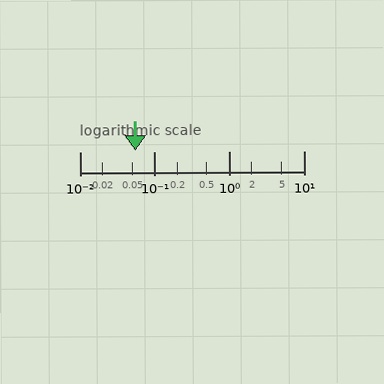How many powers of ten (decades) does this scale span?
The scale spans 3 decades, from 0.01 to 10.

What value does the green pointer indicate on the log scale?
The pointer indicates approximately 0.056.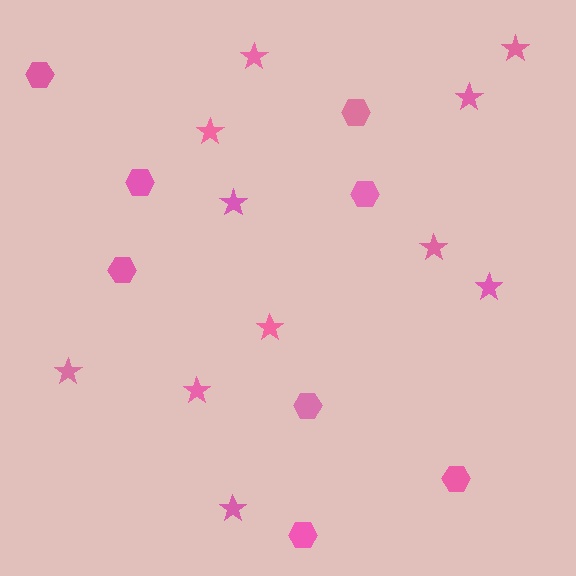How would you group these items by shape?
There are 2 groups: one group of hexagons (8) and one group of stars (11).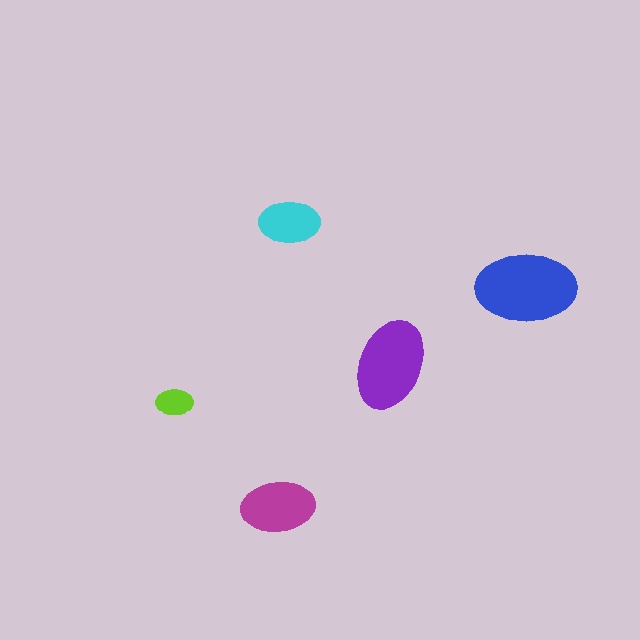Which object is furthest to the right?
The blue ellipse is rightmost.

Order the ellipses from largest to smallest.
the blue one, the purple one, the magenta one, the cyan one, the lime one.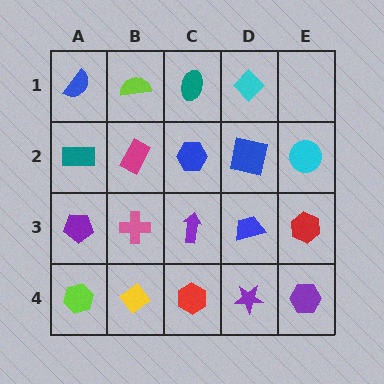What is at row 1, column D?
A cyan diamond.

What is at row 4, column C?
A red hexagon.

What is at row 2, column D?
A blue square.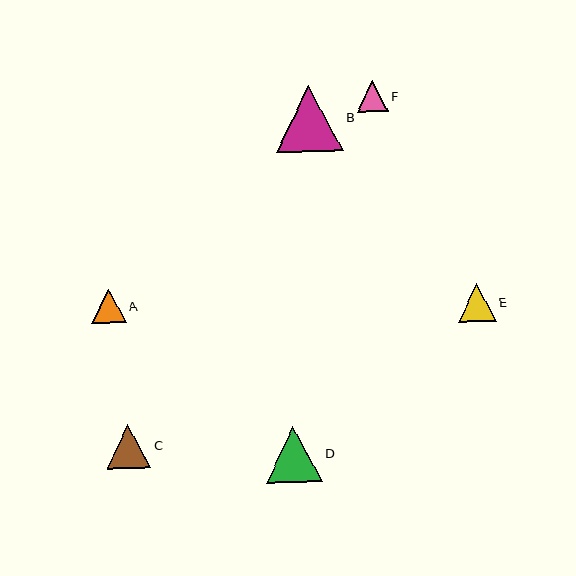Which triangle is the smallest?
Triangle F is the smallest with a size of approximately 31 pixels.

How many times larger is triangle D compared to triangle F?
Triangle D is approximately 1.8 times the size of triangle F.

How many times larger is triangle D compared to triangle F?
Triangle D is approximately 1.8 times the size of triangle F.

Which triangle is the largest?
Triangle B is the largest with a size of approximately 67 pixels.